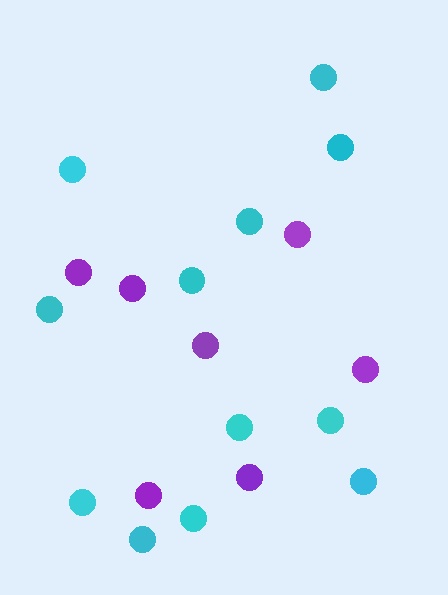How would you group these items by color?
There are 2 groups: one group of purple circles (7) and one group of cyan circles (12).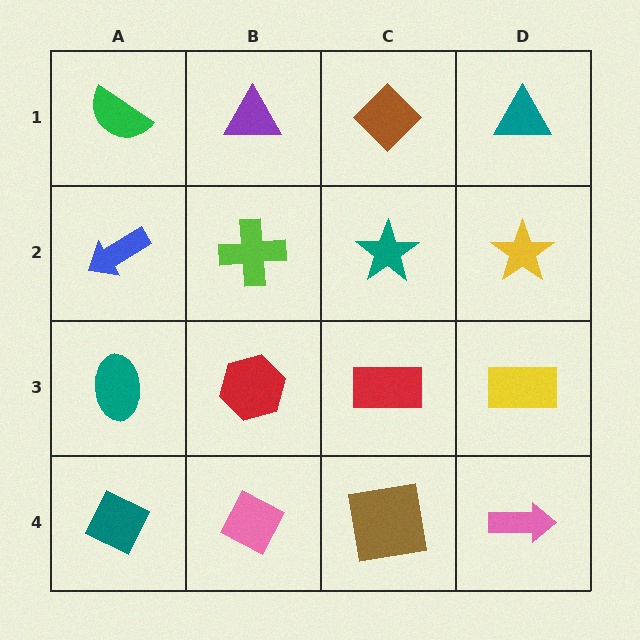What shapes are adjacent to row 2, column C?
A brown diamond (row 1, column C), a red rectangle (row 3, column C), a lime cross (row 2, column B), a yellow star (row 2, column D).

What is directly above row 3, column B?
A lime cross.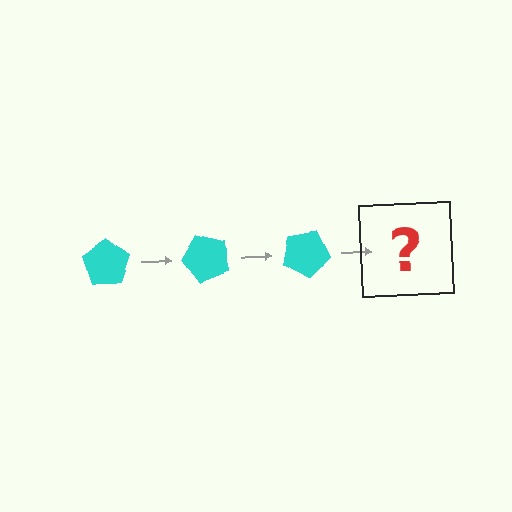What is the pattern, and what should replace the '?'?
The pattern is that the pentagon rotates 50 degrees each step. The '?' should be a cyan pentagon rotated 150 degrees.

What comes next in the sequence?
The next element should be a cyan pentagon rotated 150 degrees.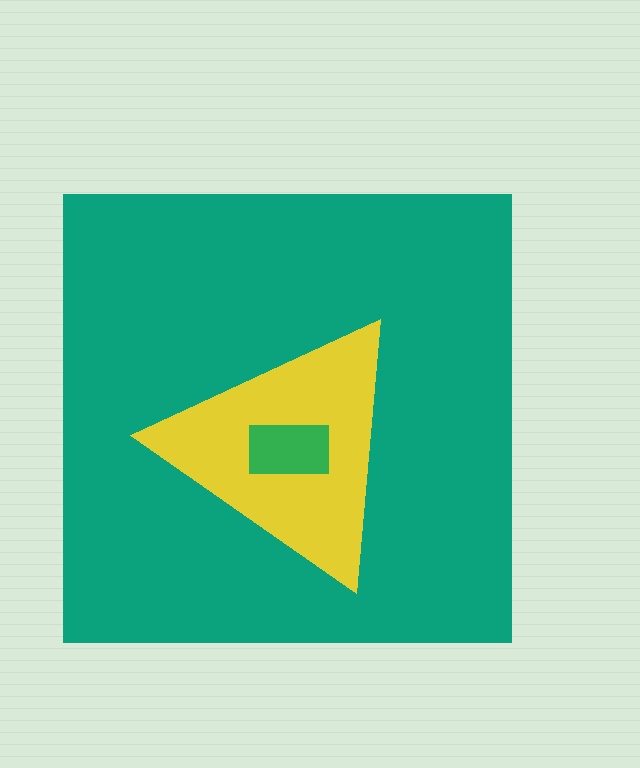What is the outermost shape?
The teal square.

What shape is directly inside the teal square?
The yellow triangle.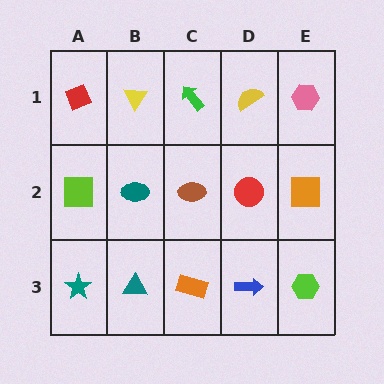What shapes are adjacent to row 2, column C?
A green arrow (row 1, column C), an orange rectangle (row 3, column C), a teal ellipse (row 2, column B), a red circle (row 2, column D).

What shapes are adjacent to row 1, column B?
A teal ellipse (row 2, column B), a red diamond (row 1, column A), a green arrow (row 1, column C).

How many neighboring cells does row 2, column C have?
4.